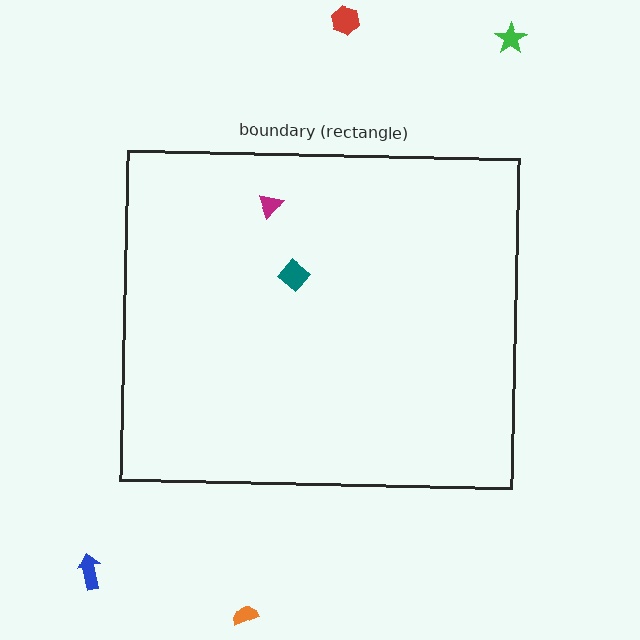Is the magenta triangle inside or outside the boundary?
Inside.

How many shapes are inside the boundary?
2 inside, 4 outside.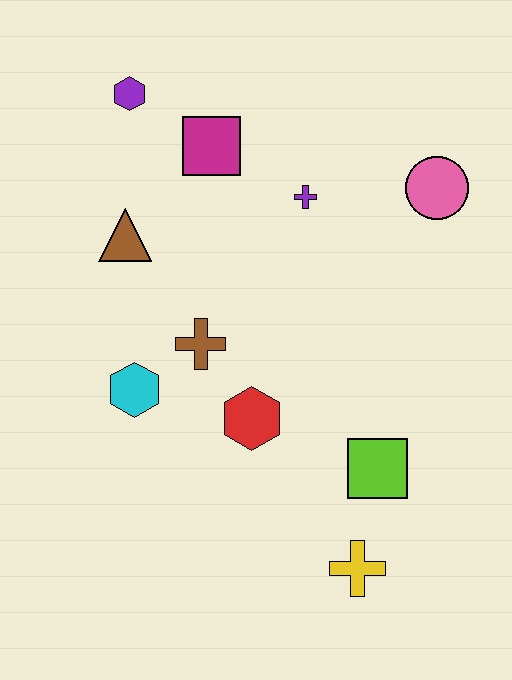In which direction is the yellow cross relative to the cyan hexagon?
The yellow cross is to the right of the cyan hexagon.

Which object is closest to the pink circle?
The purple cross is closest to the pink circle.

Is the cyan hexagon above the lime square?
Yes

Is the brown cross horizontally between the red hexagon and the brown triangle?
Yes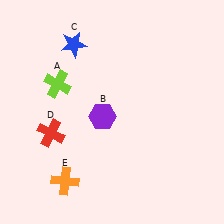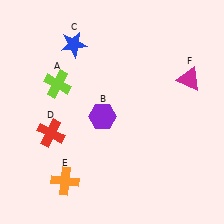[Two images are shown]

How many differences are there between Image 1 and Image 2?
There is 1 difference between the two images.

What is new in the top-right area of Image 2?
A magenta triangle (F) was added in the top-right area of Image 2.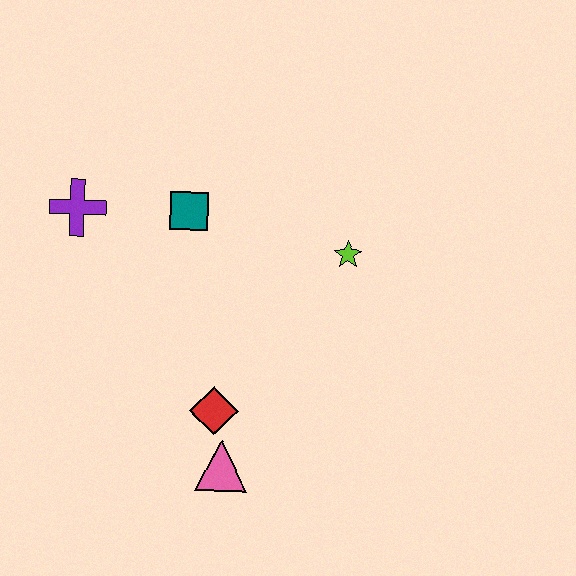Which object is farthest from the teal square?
The pink triangle is farthest from the teal square.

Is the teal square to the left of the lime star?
Yes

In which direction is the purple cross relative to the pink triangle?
The purple cross is above the pink triangle.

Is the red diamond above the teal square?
No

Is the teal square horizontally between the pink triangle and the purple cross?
Yes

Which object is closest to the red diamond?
The pink triangle is closest to the red diamond.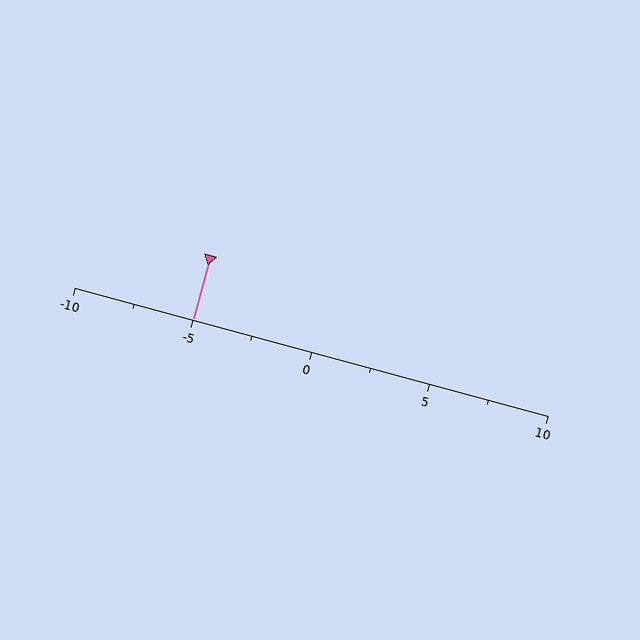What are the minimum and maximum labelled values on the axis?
The axis runs from -10 to 10.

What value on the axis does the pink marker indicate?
The marker indicates approximately -5.